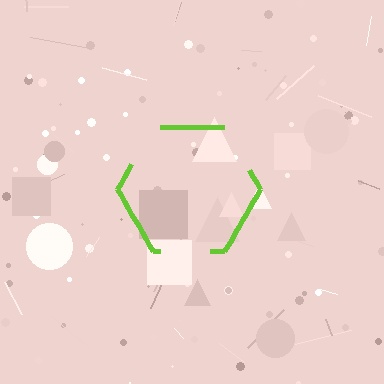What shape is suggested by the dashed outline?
The dashed outline suggests a hexagon.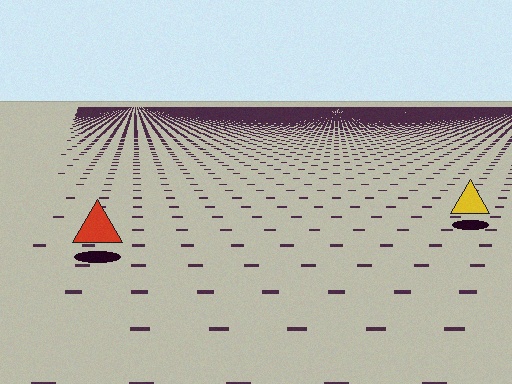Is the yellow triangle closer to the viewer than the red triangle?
No. The red triangle is closer — you can tell from the texture gradient: the ground texture is coarser near it.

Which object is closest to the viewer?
The red triangle is closest. The texture marks near it are larger and more spread out.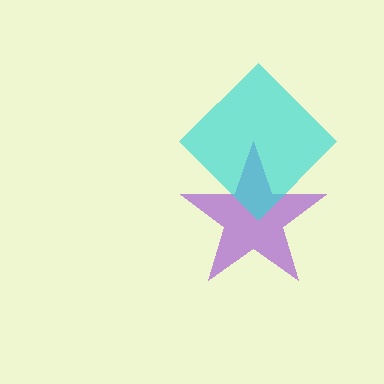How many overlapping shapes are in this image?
There are 2 overlapping shapes in the image.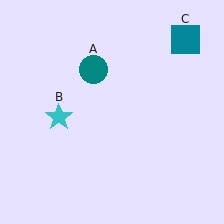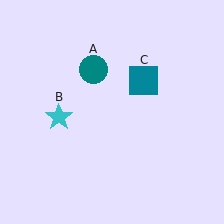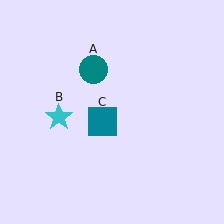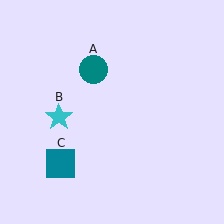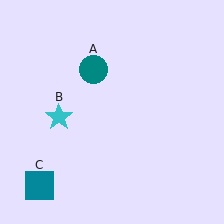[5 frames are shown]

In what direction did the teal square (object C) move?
The teal square (object C) moved down and to the left.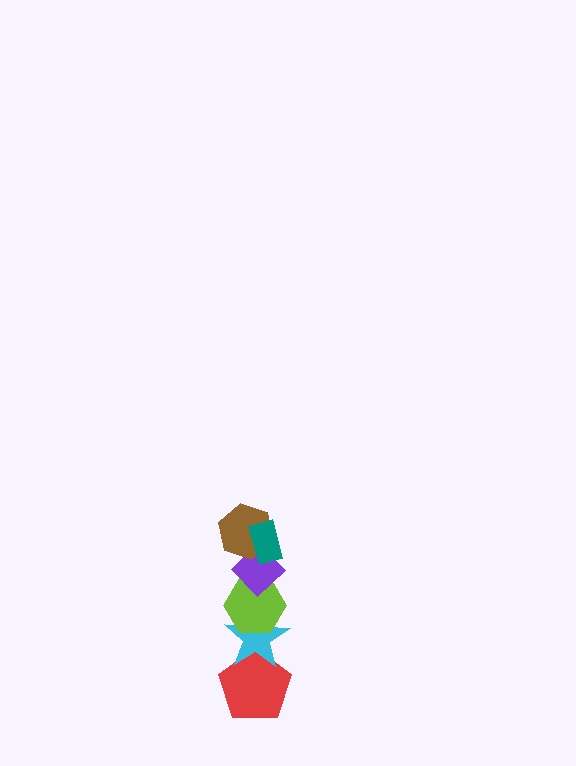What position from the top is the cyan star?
The cyan star is 5th from the top.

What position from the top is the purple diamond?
The purple diamond is 3rd from the top.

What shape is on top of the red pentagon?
The cyan star is on top of the red pentagon.